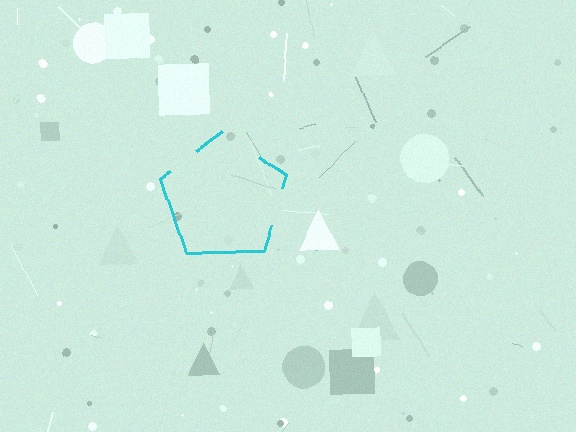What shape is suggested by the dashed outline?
The dashed outline suggests a pentagon.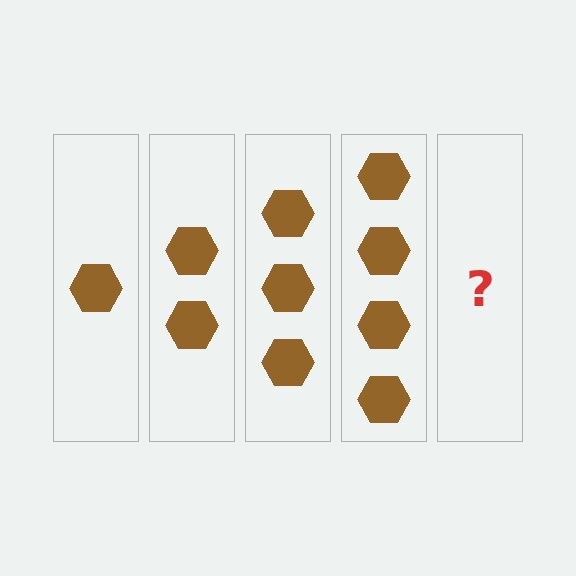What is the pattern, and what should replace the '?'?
The pattern is that each step adds one more hexagon. The '?' should be 5 hexagons.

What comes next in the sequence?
The next element should be 5 hexagons.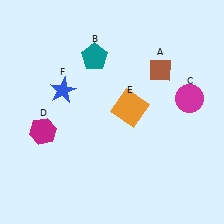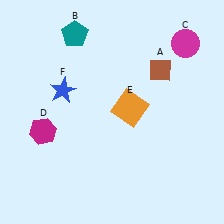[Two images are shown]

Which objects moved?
The objects that moved are: the teal pentagon (B), the magenta circle (C).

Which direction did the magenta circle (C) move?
The magenta circle (C) moved up.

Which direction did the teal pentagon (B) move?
The teal pentagon (B) moved up.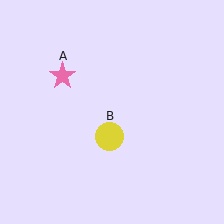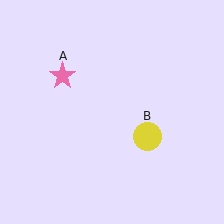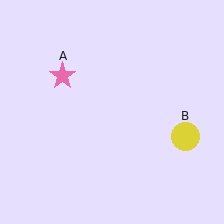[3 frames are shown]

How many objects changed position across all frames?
1 object changed position: yellow circle (object B).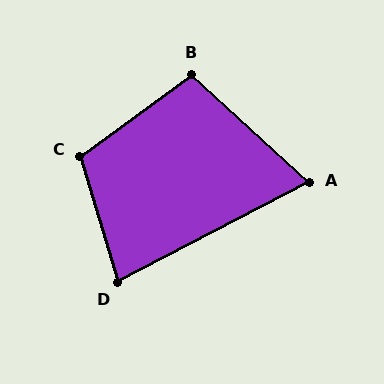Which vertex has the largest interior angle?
C, at approximately 110 degrees.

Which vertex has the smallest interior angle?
A, at approximately 70 degrees.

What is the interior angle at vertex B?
Approximately 101 degrees (obtuse).